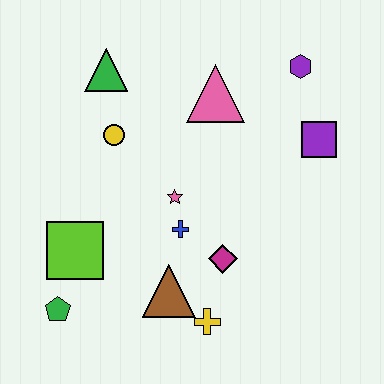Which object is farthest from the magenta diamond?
The green triangle is farthest from the magenta diamond.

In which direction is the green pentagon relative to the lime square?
The green pentagon is below the lime square.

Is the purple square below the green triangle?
Yes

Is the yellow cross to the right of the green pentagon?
Yes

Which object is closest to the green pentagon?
The lime square is closest to the green pentagon.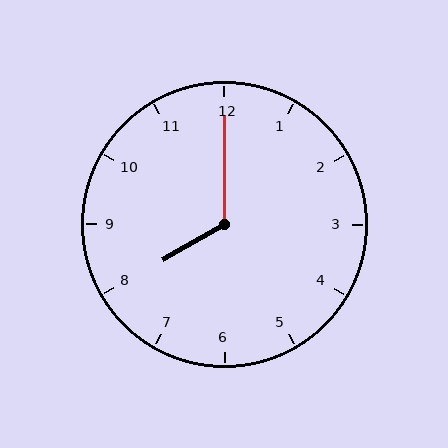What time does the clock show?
8:00.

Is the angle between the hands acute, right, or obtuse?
It is obtuse.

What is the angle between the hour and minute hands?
Approximately 120 degrees.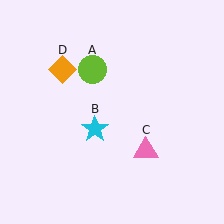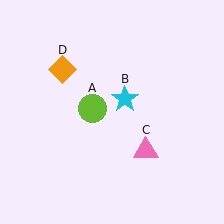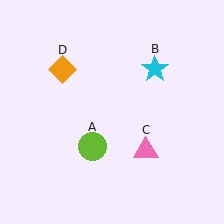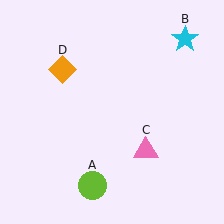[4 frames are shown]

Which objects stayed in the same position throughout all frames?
Pink triangle (object C) and orange diamond (object D) remained stationary.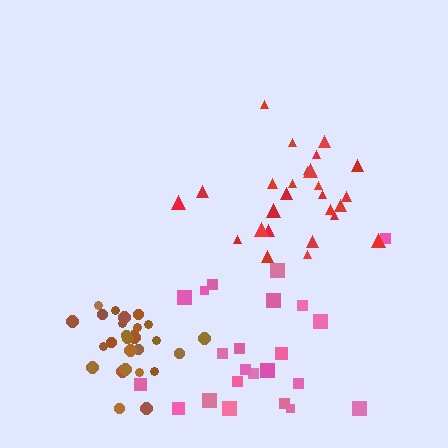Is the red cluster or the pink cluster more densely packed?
Red.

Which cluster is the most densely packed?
Brown.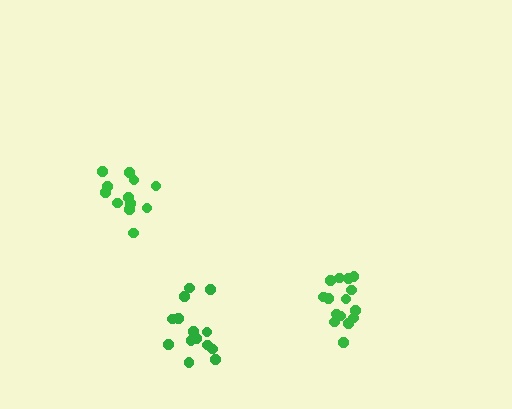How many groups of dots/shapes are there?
There are 3 groups.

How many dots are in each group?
Group 1: 12 dots, Group 2: 15 dots, Group 3: 14 dots (41 total).